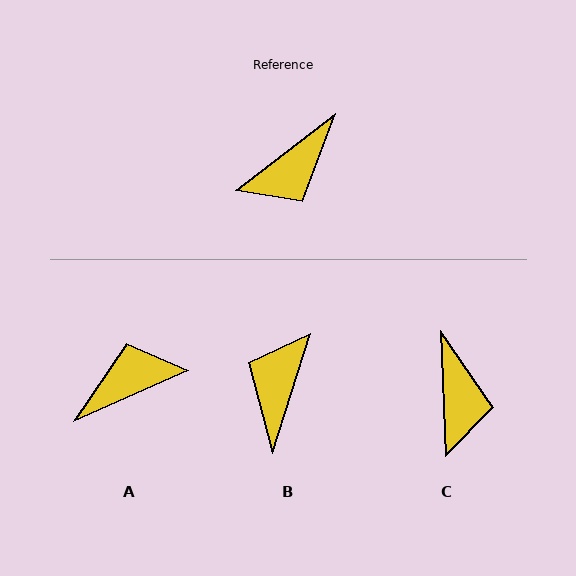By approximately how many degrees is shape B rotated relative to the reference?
Approximately 145 degrees clockwise.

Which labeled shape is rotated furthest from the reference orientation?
A, about 166 degrees away.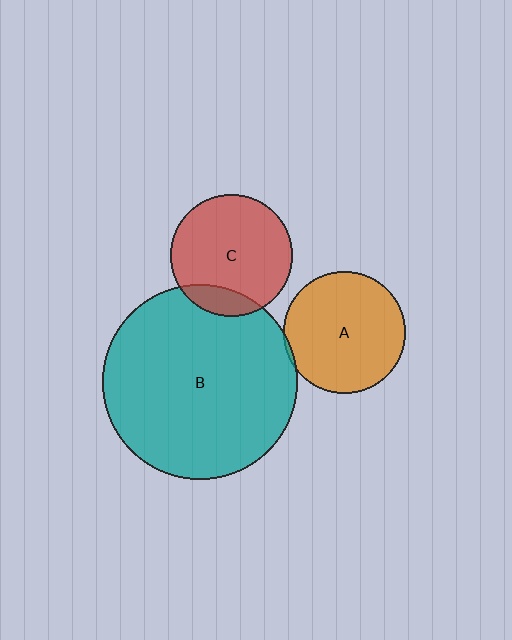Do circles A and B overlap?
Yes.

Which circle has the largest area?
Circle B (teal).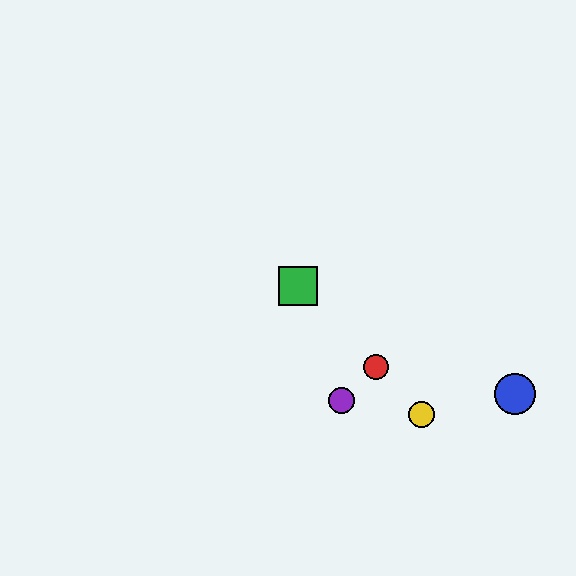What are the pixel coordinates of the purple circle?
The purple circle is at (341, 400).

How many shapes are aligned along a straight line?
3 shapes (the red circle, the green square, the yellow circle) are aligned along a straight line.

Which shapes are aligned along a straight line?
The red circle, the green square, the yellow circle are aligned along a straight line.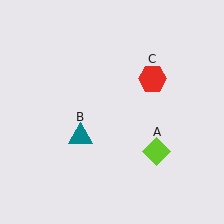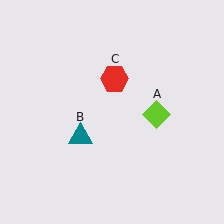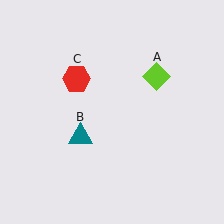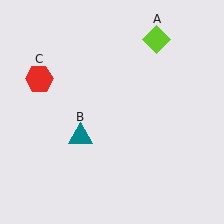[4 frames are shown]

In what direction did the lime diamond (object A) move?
The lime diamond (object A) moved up.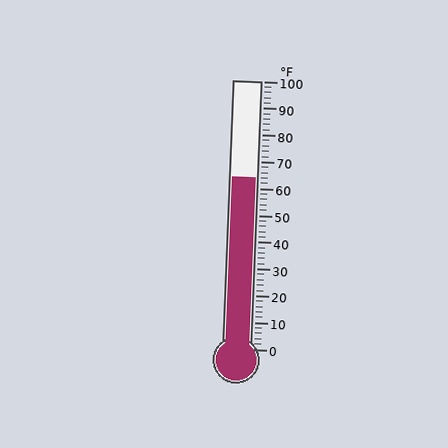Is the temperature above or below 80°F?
The temperature is below 80°F.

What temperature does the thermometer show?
The thermometer shows approximately 64°F.